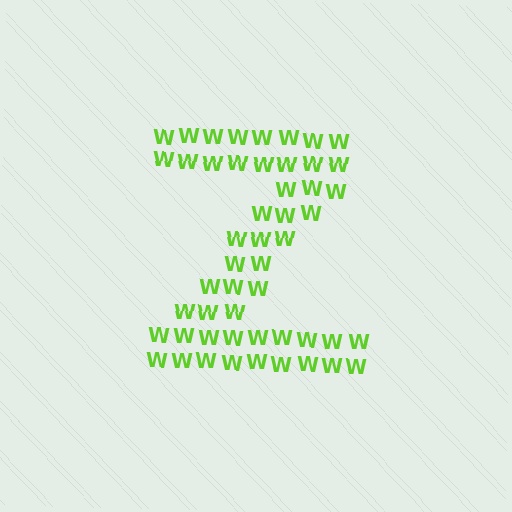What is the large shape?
The large shape is the letter Z.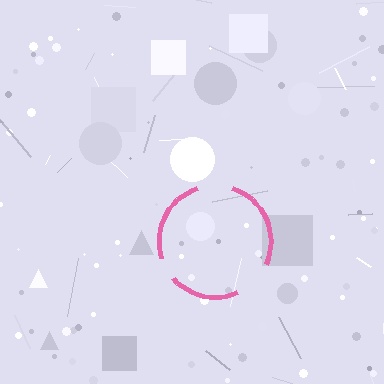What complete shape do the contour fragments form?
The contour fragments form a circle.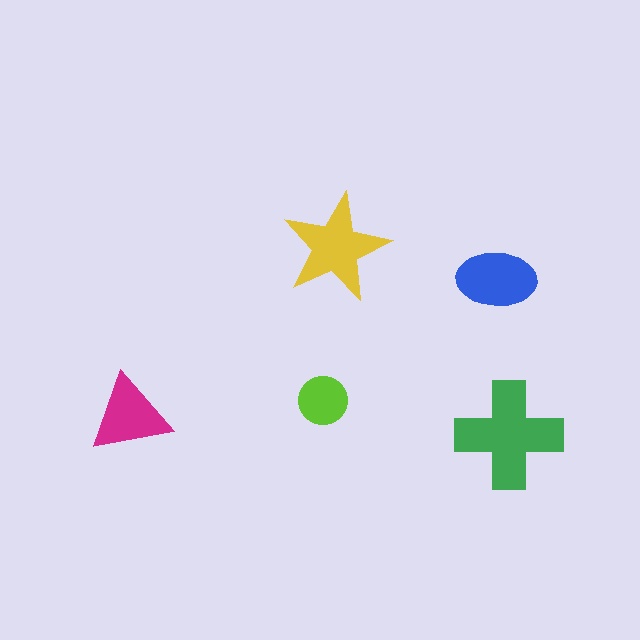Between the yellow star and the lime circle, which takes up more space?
The yellow star.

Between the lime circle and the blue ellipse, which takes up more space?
The blue ellipse.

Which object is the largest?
The green cross.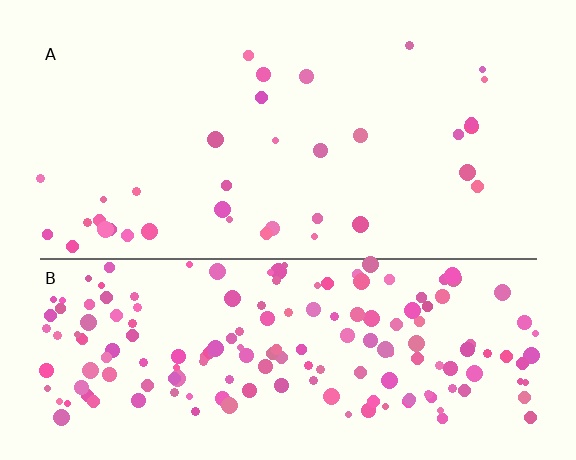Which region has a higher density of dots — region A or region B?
B (the bottom).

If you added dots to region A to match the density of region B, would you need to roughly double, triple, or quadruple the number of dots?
Approximately quadruple.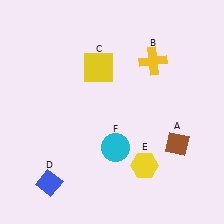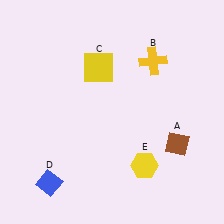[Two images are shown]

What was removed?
The cyan circle (F) was removed in Image 2.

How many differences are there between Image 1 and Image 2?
There is 1 difference between the two images.